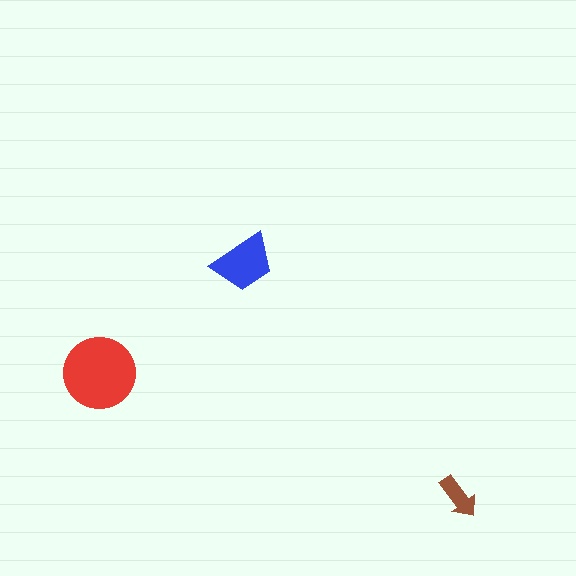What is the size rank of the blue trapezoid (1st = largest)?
2nd.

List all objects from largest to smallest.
The red circle, the blue trapezoid, the brown arrow.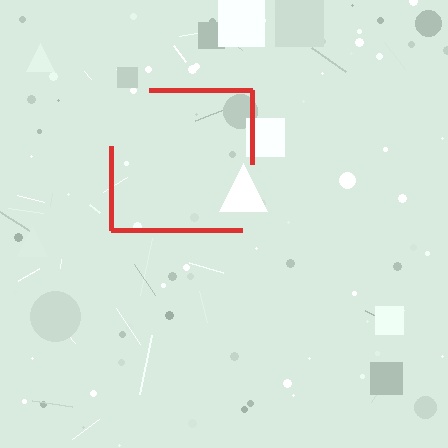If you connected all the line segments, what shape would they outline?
They would outline a square.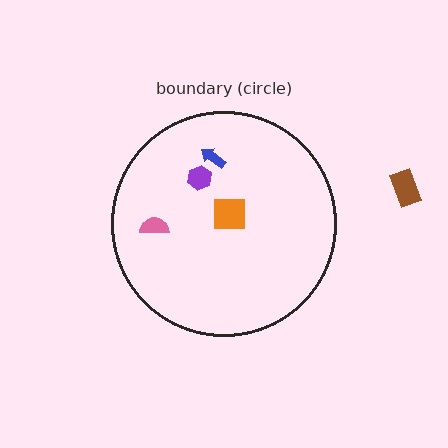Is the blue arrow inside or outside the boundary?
Inside.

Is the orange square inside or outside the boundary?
Inside.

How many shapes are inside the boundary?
4 inside, 1 outside.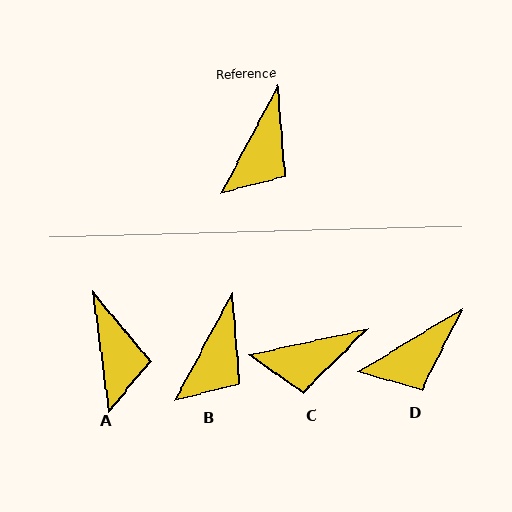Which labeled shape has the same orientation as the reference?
B.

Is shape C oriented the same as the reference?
No, it is off by about 50 degrees.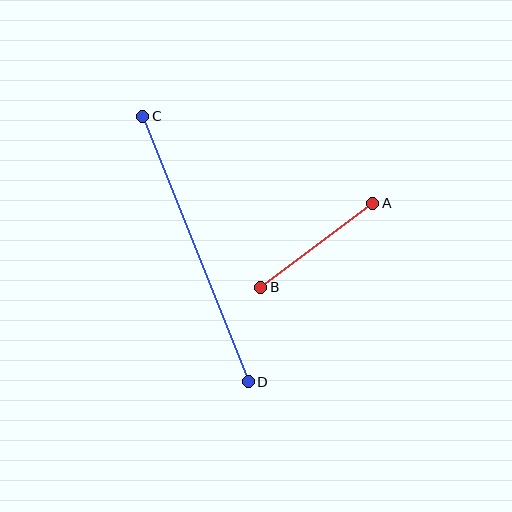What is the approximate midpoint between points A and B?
The midpoint is at approximately (317, 245) pixels.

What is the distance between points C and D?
The distance is approximately 286 pixels.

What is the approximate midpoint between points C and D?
The midpoint is at approximately (196, 249) pixels.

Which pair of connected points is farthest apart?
Points C and D are farthest apart.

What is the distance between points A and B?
The distance is approximately 140 pixels.